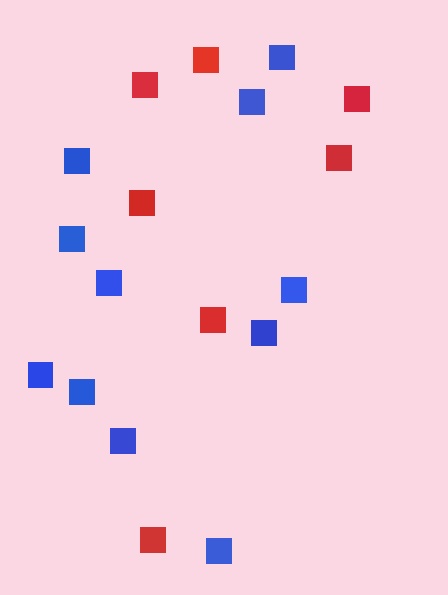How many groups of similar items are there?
There are 2 groups: one group of blue squares (11) and one group of red squares (7).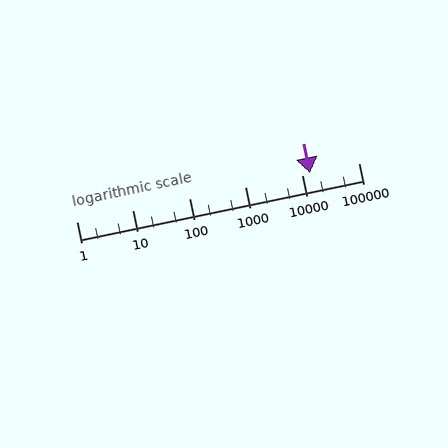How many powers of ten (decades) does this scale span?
The scale spans 5 decades, from 1 to 100000.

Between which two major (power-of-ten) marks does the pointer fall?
The pointer is between 10000 and 100000.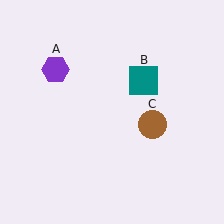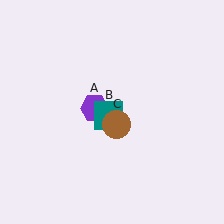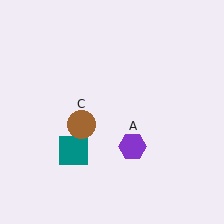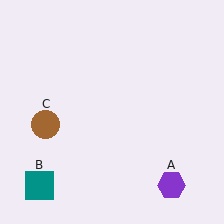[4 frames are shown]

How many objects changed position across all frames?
3 objects changed position: purple hexagon (object A), teal square (object B), brown circle (object C).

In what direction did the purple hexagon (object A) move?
The purple hexagon (object A) moved down and to the right.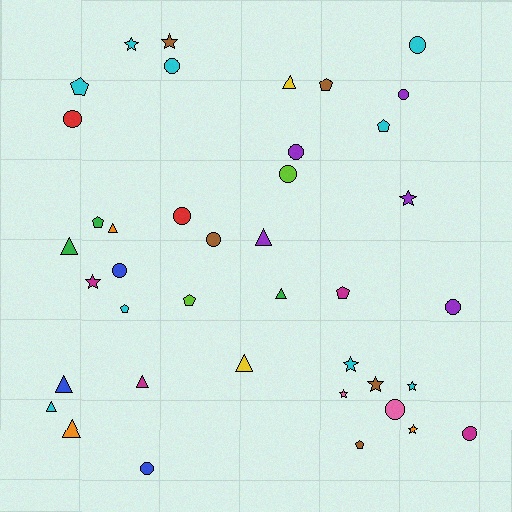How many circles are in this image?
There are 13 circles.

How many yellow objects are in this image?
There are 2 yellow objects.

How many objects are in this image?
There are 40 objects.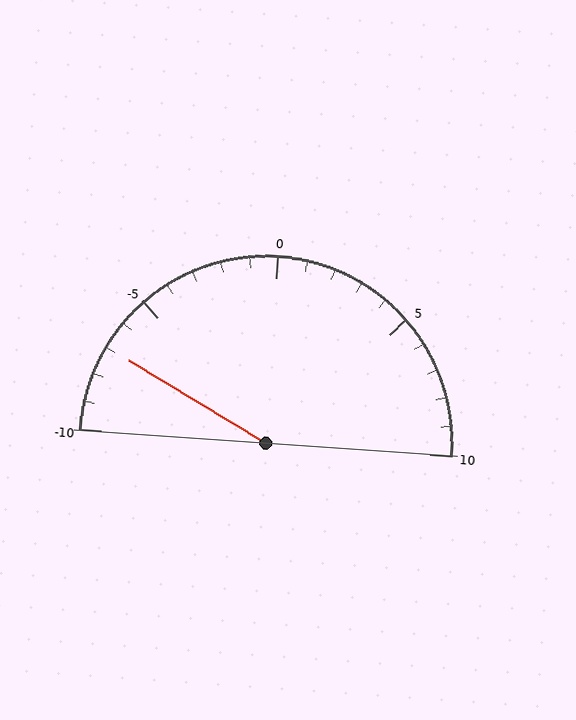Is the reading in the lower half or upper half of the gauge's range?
The reading is in the lower half of the range (-10 to 10).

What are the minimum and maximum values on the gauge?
The gauge ranges from -10 to 10.